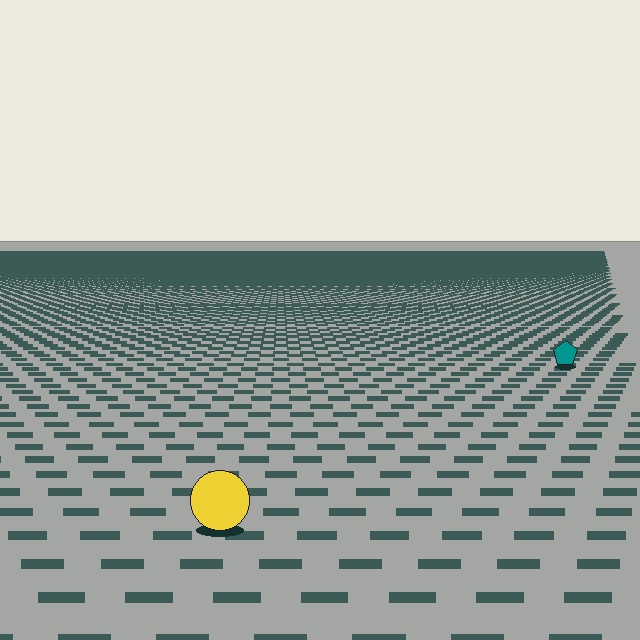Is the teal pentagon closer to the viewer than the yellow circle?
No. The yellow circle is closer — you can tell from the texture gradient: the ground texture is coarser near it.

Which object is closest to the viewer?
The yellow circle is closest. The texture marks near it are larger and more spread out.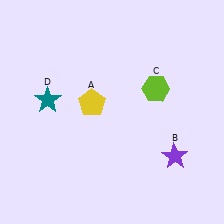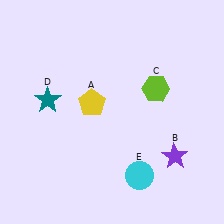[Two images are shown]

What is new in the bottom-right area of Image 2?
A cyan circle (E) was added in the bottom-right area of Image 2.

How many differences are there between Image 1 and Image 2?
There is 1 difference between the two images.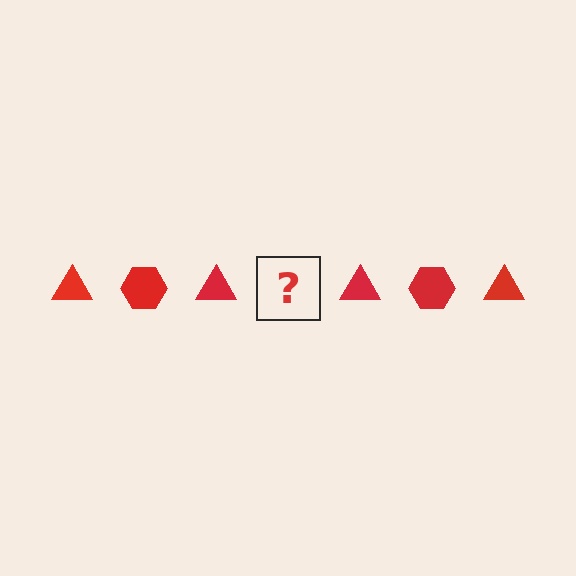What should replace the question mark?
The question mark should be replaced with a red hexagon.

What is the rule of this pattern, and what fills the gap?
The rule is that the pattern cycles through triangle, hexagon shapes in red. The gap should be filled with a red hexagon.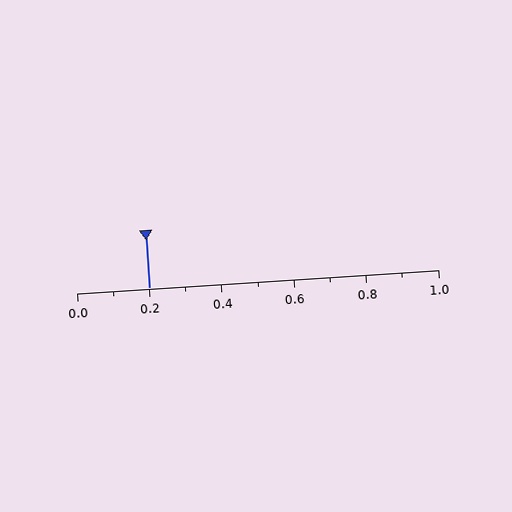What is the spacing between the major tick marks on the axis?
The major ticks are spaced 0.2 apart.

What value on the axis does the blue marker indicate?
The marker indicates approximately 0.2.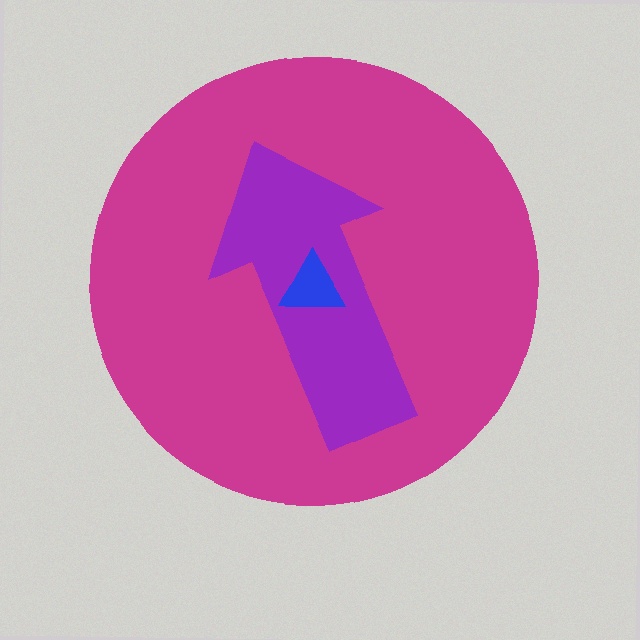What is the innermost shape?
The blue triangle.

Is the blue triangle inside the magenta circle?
Yes.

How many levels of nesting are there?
3.